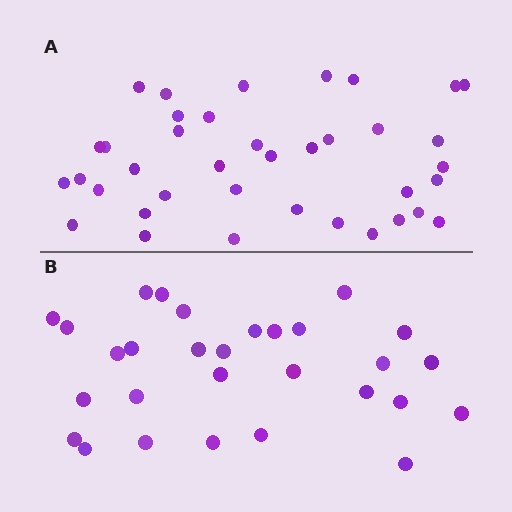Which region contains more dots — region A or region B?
Region A (the top region) has more dots.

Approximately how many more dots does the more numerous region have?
Region A has roughly 8 or so more dots than region B.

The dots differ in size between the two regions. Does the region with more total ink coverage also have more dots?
No. Region B has more total ink coverage because its dots are larger, but region A actually contains more individual dots. Total area can be misleading — the number of items is what matters here.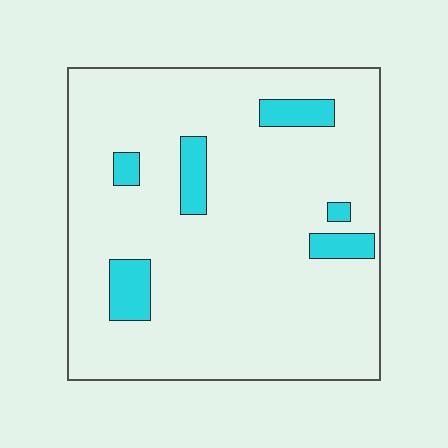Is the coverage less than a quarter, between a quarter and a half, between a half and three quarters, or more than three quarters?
Less than a quarter.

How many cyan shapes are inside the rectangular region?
6.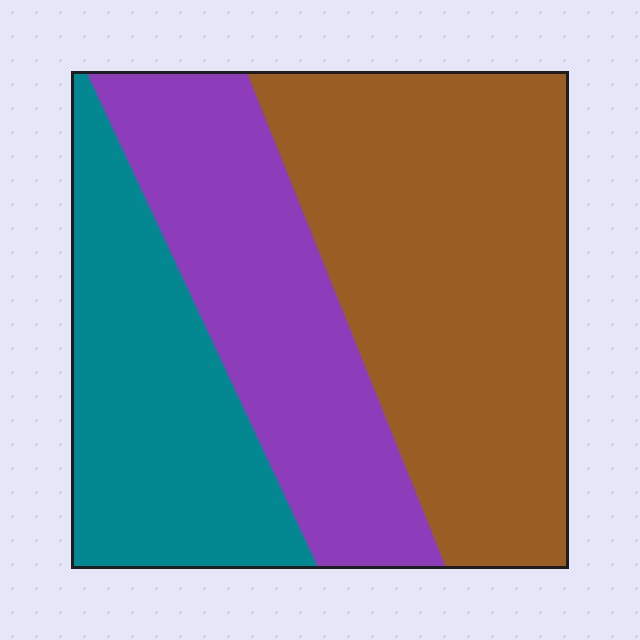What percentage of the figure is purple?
Purple covers 29% of the figure.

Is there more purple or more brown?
Brown.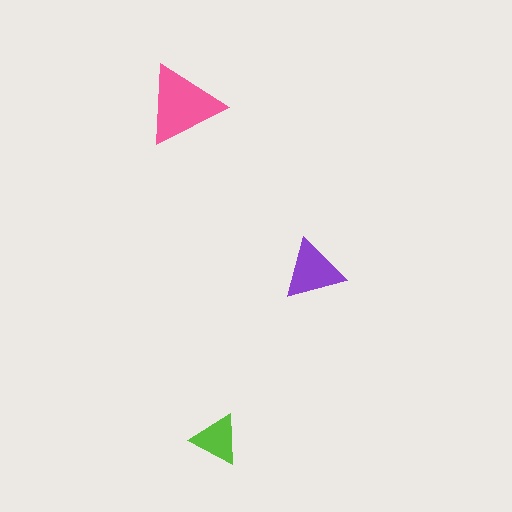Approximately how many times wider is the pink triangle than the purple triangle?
About 1.5 times wider.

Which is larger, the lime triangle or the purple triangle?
The purple one.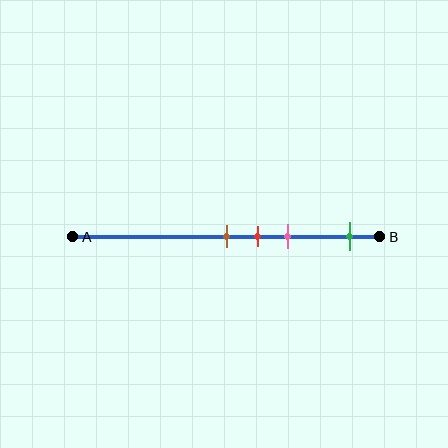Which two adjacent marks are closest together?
The brown and red marks are the closest adjacent pair.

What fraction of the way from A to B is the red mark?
The red mark is approximately 60% (0.6) of the way from A to B.